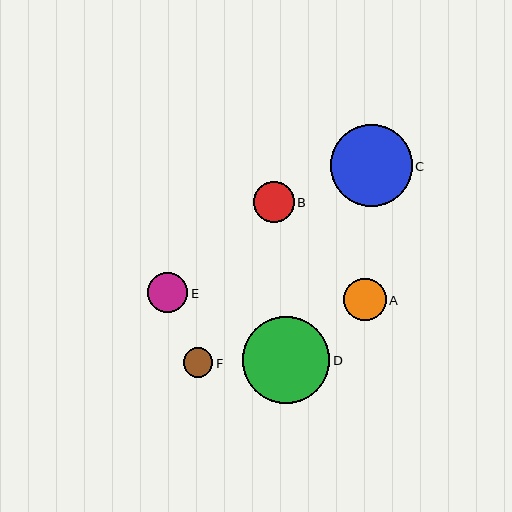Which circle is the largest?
Circle D is the largest with a size of approximately 87 pixels.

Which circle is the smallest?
Circle F is the smallest with a size of approximately 29 pixels.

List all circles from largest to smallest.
From largest to smallest: D, C, A, B, E, F.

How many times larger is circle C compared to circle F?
Circle C is approximately 2.8 times the size of circle F.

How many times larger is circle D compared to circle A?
Circle D is approximately 2.0 times the size of circle A.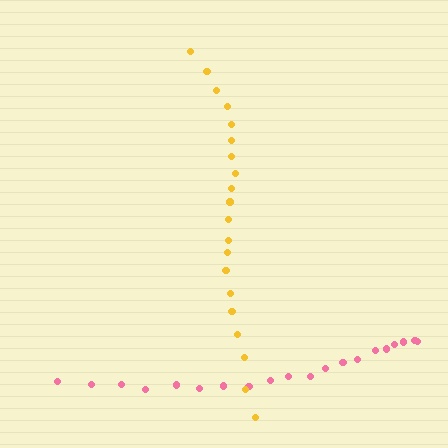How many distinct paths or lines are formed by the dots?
There are 2 distinct paths.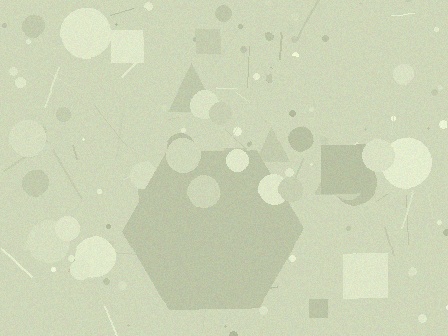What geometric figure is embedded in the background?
A hexagon is embedded in the background.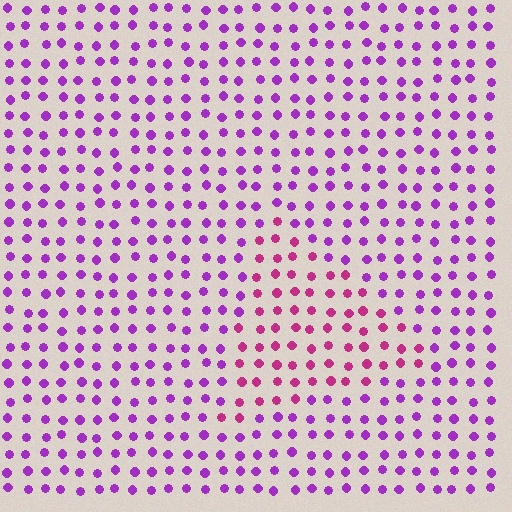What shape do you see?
I see a triangle.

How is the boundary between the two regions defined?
The boundary is defined purely by a slight shift in hue (about 37 degrees). Spacing, size, and orientation are identical on both sides.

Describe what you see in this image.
The image is filled with small purple elements in a uniform arrangement. A triangle-shaped region is visible where the elements are tinted to a slightly different hue, forming a subtle color boundary.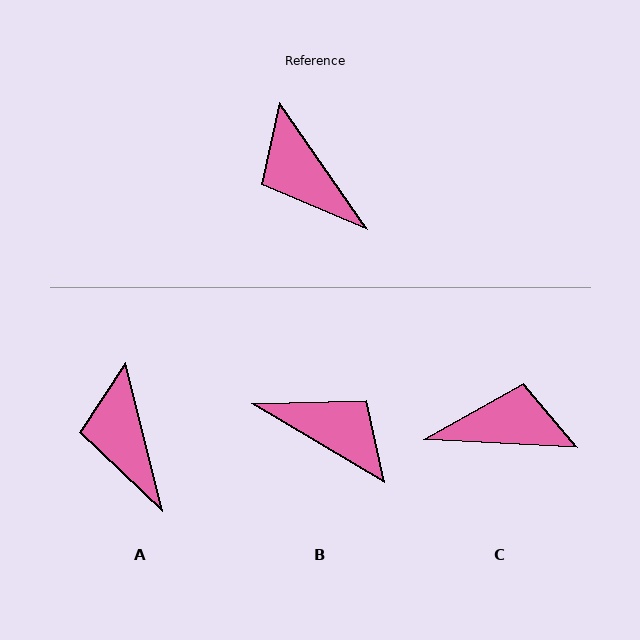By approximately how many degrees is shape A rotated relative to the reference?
Approximately 21 degrees clockwise.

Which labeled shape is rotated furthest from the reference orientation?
B, about 155 degrees away.